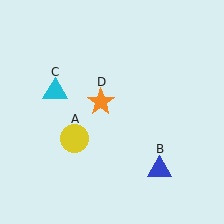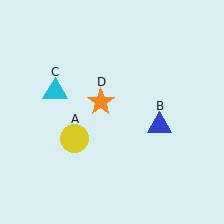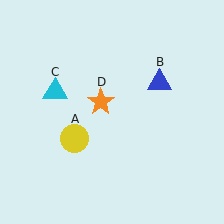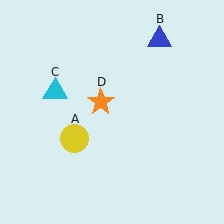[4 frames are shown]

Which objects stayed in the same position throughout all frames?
Yellow circle (object A) and cyan triangle (object C) and orange star (object D) remained stationary.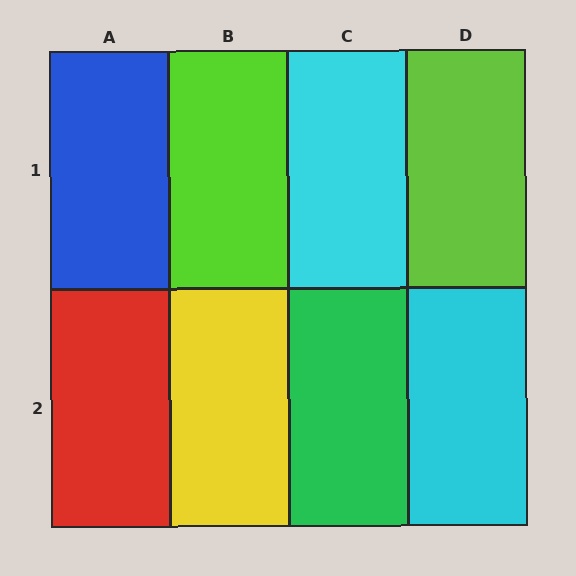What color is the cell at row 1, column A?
Blue.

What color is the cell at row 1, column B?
Lime.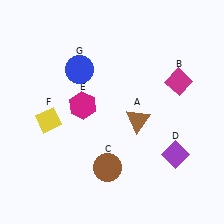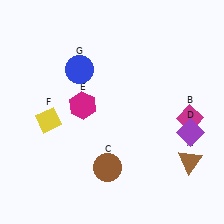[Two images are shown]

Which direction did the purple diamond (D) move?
The purple diamond (D) moved up.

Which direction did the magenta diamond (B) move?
The magenta diamond (B) moved down.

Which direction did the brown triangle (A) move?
The brown triangle (A) moved right.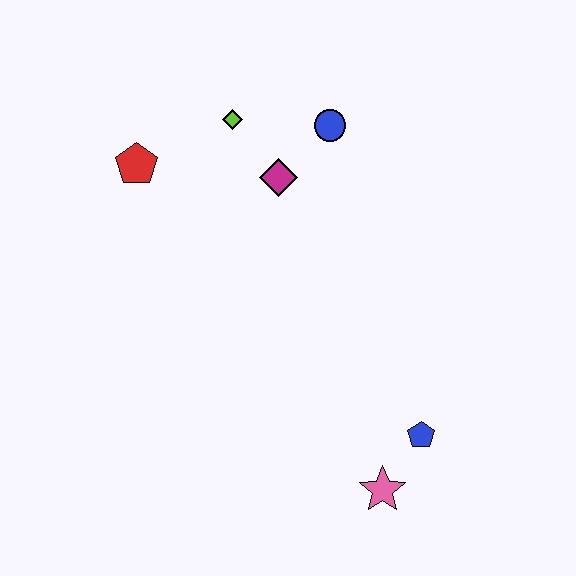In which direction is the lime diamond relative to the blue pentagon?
The lime diamond is above the blue pentagon.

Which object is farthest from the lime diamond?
The pink star is farthest from the lime diamond.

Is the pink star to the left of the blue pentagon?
Yes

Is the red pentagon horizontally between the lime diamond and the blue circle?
No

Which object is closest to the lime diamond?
The magenta diamond is closest to the lime diamond.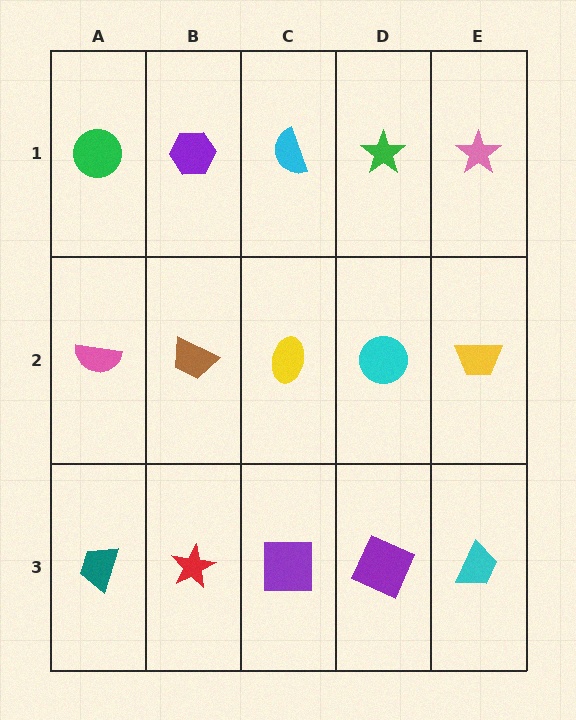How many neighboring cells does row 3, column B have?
3.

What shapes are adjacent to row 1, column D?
A cyan circle (row 2, column D), a cyan semicircle (row 1, column C), a pink star (row 1, column E).